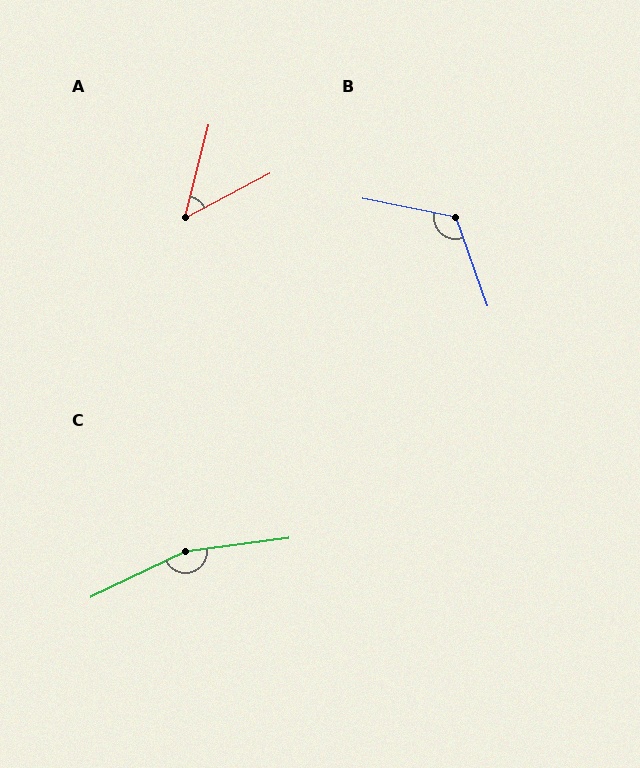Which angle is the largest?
C, at approximately 162 degrees.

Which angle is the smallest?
A, at approximately 48 degrees.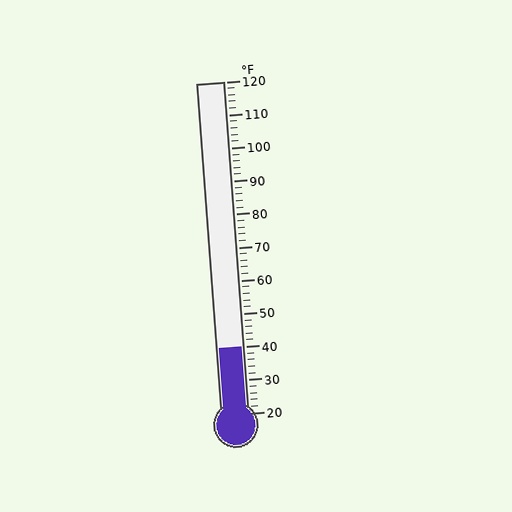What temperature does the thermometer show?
The thermometer shows approximately 40°F.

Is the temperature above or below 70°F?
The temperature is below 70°F.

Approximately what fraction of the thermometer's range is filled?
The thermometer is filled to approximately 20% of its range.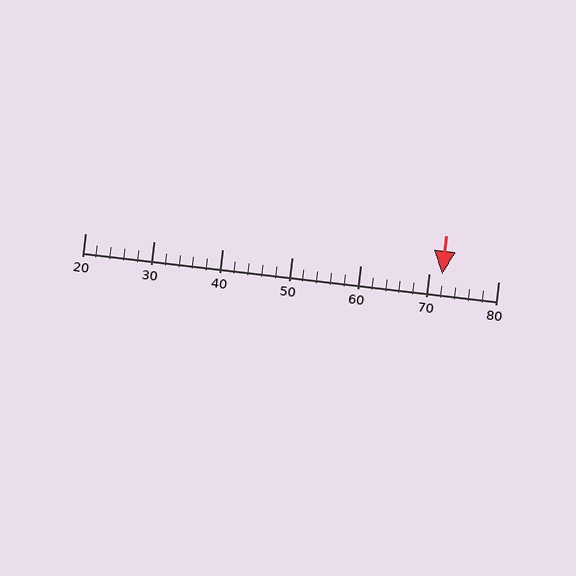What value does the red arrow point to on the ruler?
The red arrow points to approximately 72.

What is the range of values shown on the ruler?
The ruler shows values from 20 to 80.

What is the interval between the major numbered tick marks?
The major tick marks are spaced 10 units apart.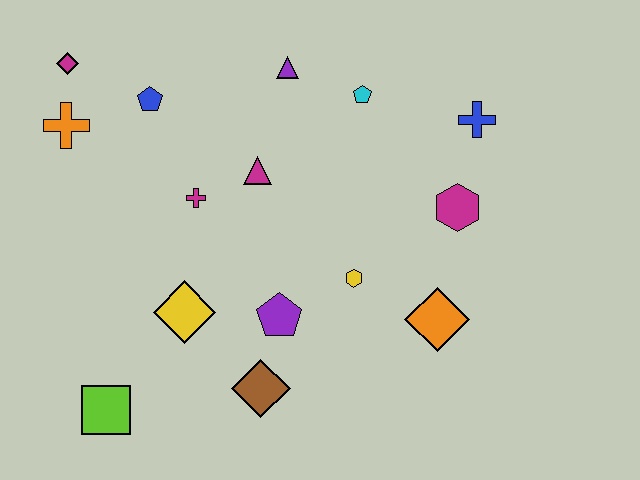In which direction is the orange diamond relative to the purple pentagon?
The orange diamond is to the right of the purple pentagon.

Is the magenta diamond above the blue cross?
Yes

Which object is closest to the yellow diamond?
The purple pentagon is closest to the yellow diamond.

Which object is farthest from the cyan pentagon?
The lime square is farthest from the cyan pentagon.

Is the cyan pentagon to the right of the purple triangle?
Yes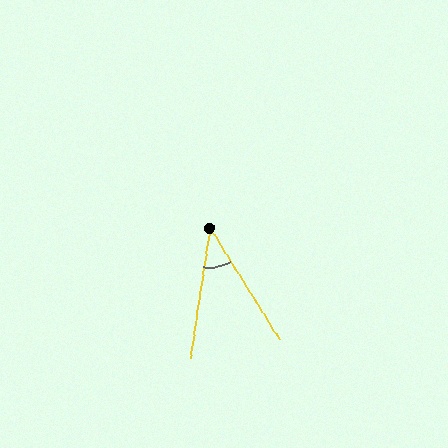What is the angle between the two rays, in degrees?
Approximately 40 degrees.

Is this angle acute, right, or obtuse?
It is acute.